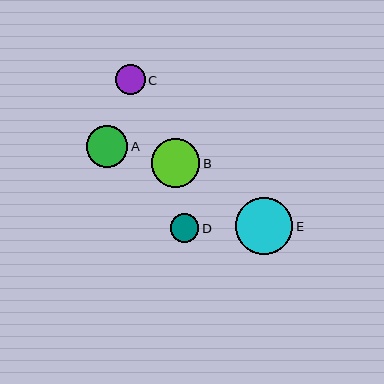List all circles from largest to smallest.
From largest to smallest: E, B, A, C, D.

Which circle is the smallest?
Circle D is the smallest with a size of approximately 29 pixels.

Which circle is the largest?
Circle E is the largest with a size of approximately 57 pixels.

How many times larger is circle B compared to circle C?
Circle B is approximately 1.6 times the size of circle C.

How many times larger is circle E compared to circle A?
Circle E is approximately 1.4 times the size of circle A.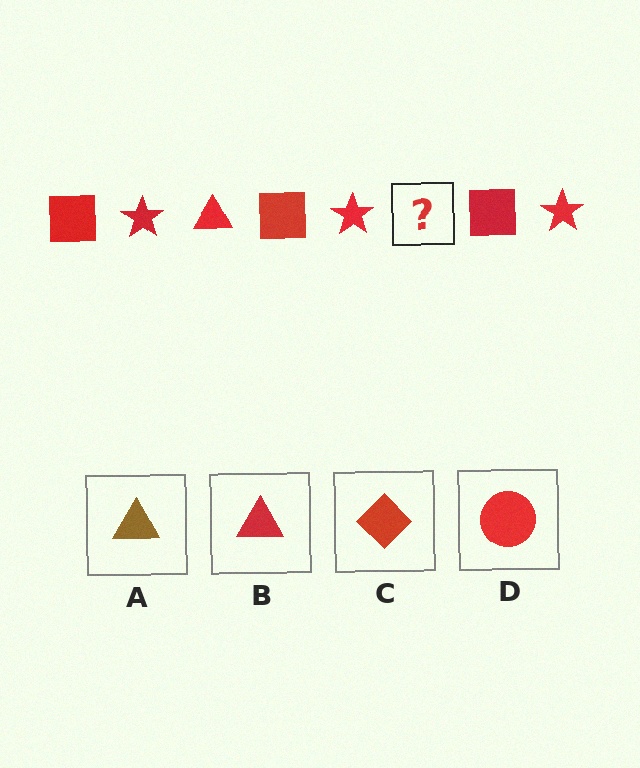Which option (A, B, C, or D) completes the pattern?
B.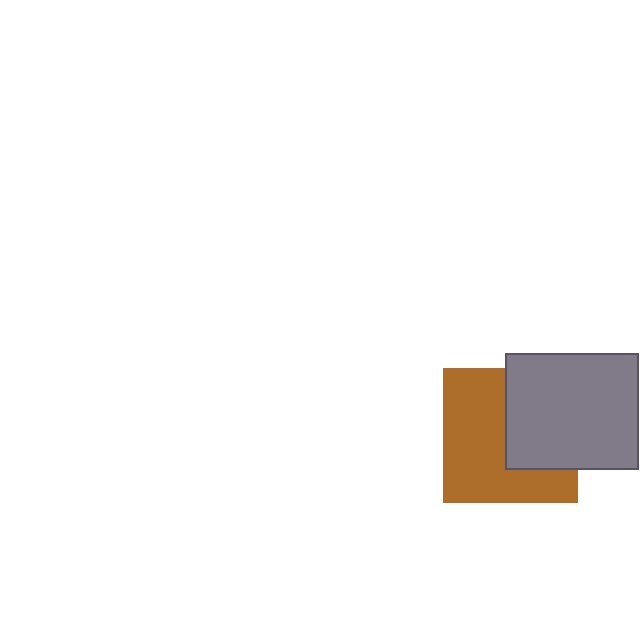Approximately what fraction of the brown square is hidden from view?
Roughly 40% of the brown square is hidden behind the gray rectangle.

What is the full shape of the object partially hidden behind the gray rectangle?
The partially hidden object is a brown square.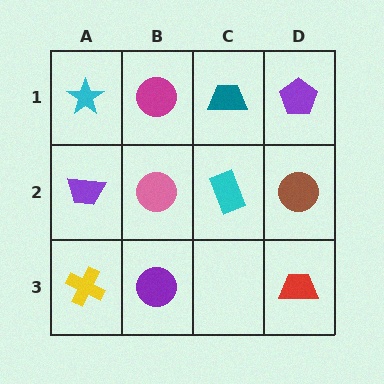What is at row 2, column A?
A purple trapezoid.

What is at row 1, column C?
A teal trapezoid.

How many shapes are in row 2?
4 shapes.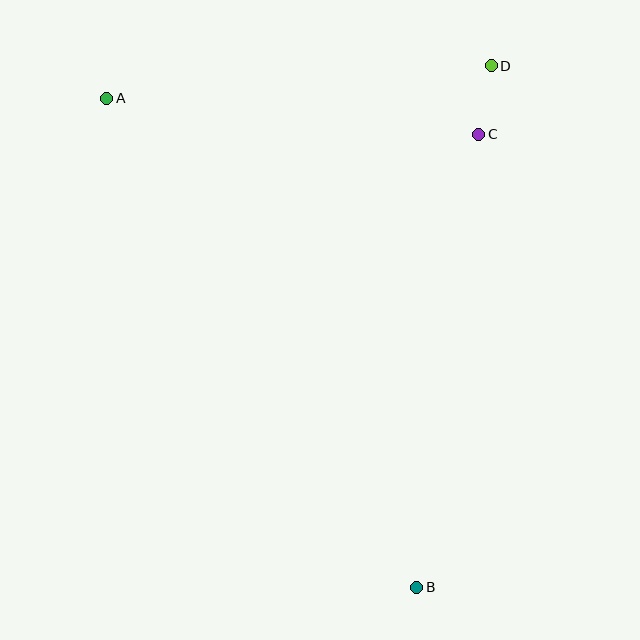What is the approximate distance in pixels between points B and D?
The distance between B and D is approximately 527 pixels.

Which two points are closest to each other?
Points C and D are closest to each other.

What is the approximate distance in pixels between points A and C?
The distance between A and C is approximately 374 pixels.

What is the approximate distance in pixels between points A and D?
The distance between A and D is approximately 386 pixels.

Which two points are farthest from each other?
Points A and B are farthest from each other.